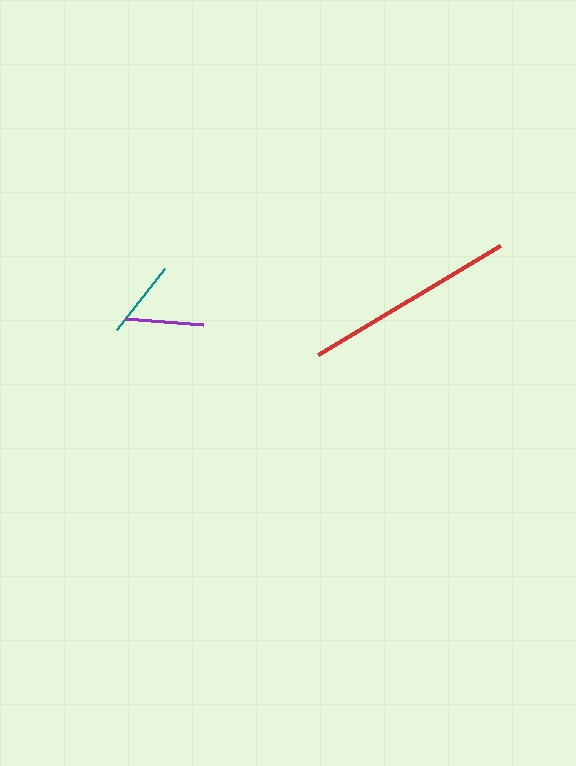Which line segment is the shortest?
The teal line is the shortest at approximately 78 pixels.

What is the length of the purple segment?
The purple segment is approximately 78 pixels long.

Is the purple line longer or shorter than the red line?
The red line is longer than the purple line.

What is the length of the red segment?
The red segment is approximately 212 pixels long.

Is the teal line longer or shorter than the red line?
The red line is longer than the teal line.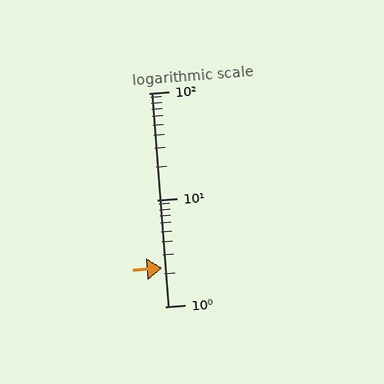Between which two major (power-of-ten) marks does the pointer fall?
The pointer is between 1 and 10.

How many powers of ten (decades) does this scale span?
The scale spans 2 decades, from 1 to 100.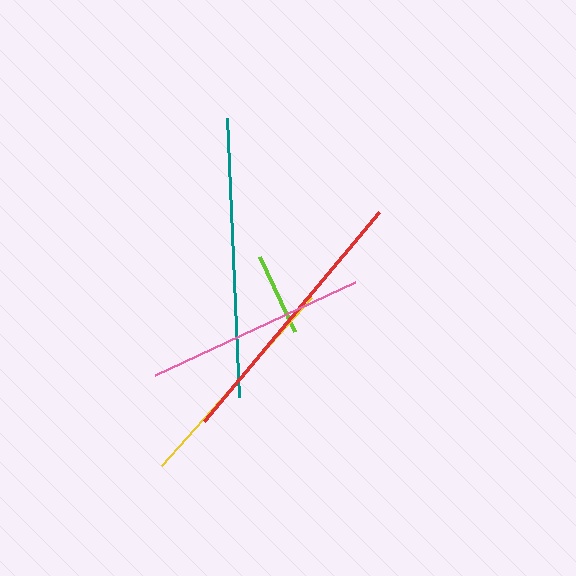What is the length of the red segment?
The red segment is approximately 272 pixels long.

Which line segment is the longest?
The teal line is the longest at approximately 280 pixels.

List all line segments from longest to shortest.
From longest to shortest: teal, red, yellow, pink, lime.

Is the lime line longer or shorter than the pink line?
The pink line is longer than the lime line.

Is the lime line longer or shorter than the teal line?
The teal line is longer than the lime line.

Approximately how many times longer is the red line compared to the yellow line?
The red line is approximately 1.2 times the length of the yellow line.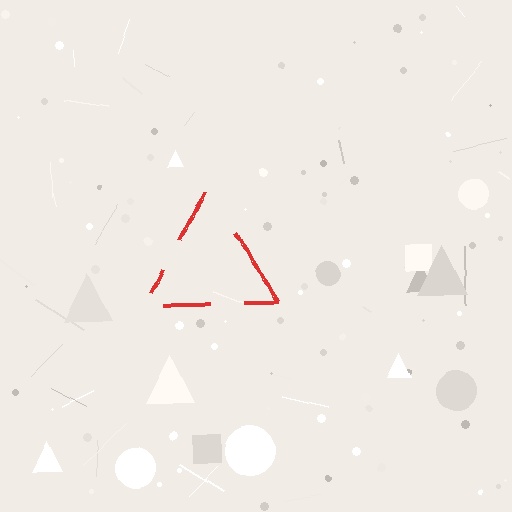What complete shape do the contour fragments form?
The contour fragments form a triangle.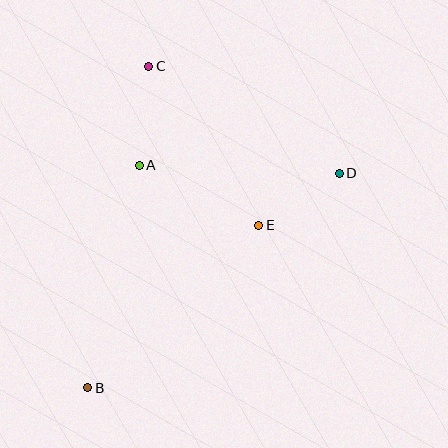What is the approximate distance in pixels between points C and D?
The distance between C and D is approximately 219 pixels.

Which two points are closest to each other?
Points D and E are closest to each other.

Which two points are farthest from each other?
Points B and D are farthest from each other.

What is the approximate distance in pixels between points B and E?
The distance between B and E is approximately 236 pixels.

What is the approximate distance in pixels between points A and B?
The distance between A and B is approximately 229 pixels.